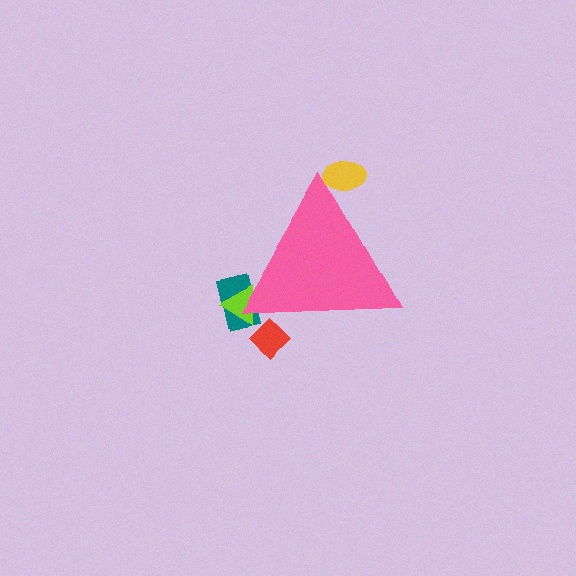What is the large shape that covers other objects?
A pink triangle.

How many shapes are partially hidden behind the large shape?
4 shapes are partially hidden.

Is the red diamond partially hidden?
Yes, the red diamond is partially hidden behind the pink triangle.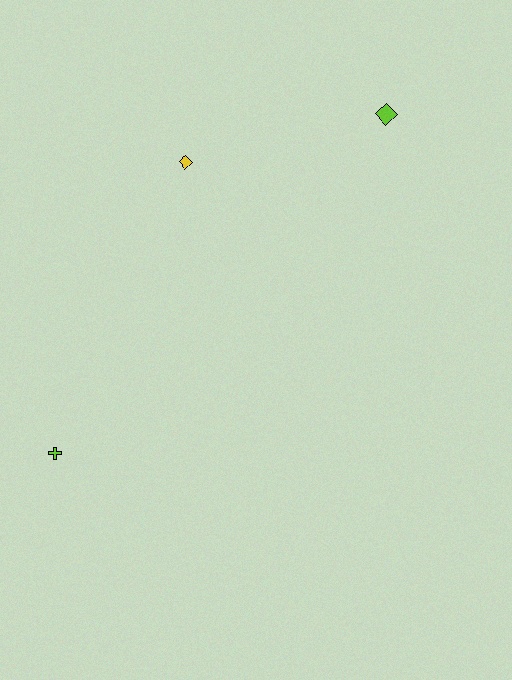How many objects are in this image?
There are 3 objects.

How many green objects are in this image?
There are no green objects.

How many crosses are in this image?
There is 1 cross.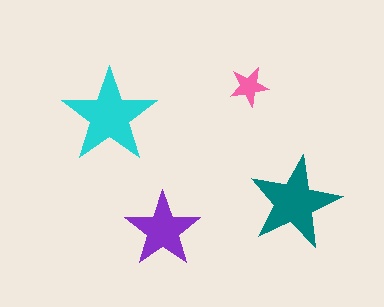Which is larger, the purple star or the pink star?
The purple one.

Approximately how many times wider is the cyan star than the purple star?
About 1.5 times wider.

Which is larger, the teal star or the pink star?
The teal one.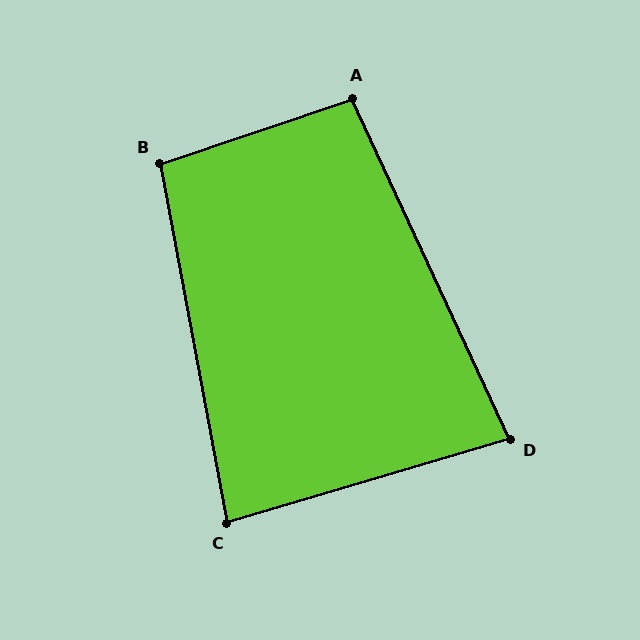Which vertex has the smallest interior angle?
D, at approximately 82 degrees.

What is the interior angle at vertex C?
Approximately 84 degrees (acute).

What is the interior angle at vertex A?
Approximately 96 degrees (obtuse).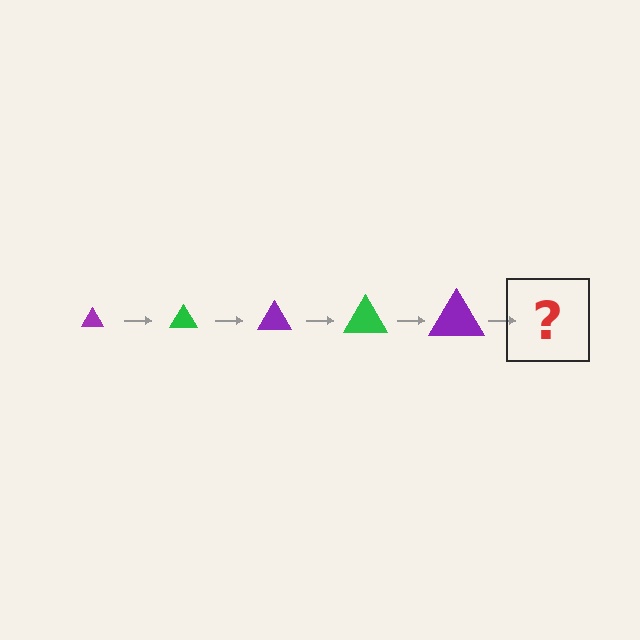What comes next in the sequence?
The next element should be a green triangle, larger than the previous one.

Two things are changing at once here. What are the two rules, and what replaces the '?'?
The two rules are that the triangle grows larger each step and the color cycles through purple and green. The '?' should be a green triangle, larger than the previous one.